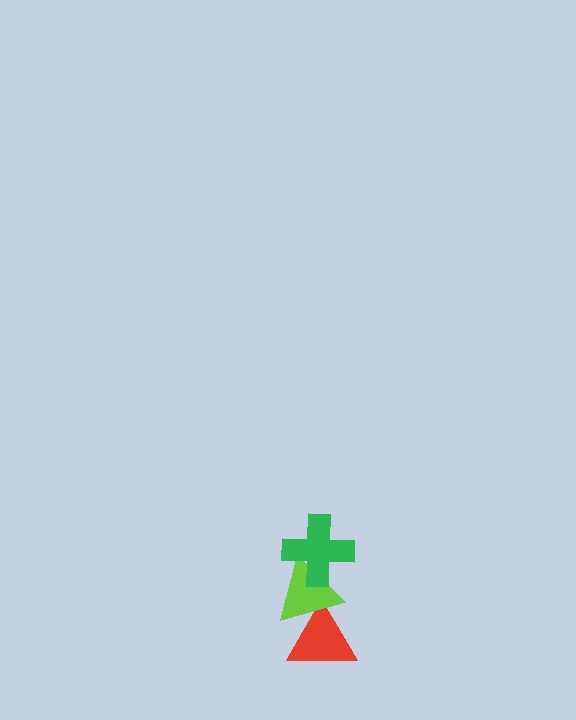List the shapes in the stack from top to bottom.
From top to bottom: the green cross, the lime triangle, the red triangle.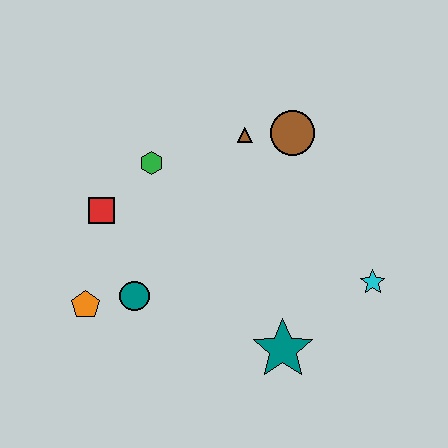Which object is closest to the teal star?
The cyan star is closest to the teal star.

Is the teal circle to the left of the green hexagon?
Yes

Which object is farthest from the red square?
The cyan star is farthest from the red square.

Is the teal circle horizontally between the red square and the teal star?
Yes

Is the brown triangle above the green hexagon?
Yes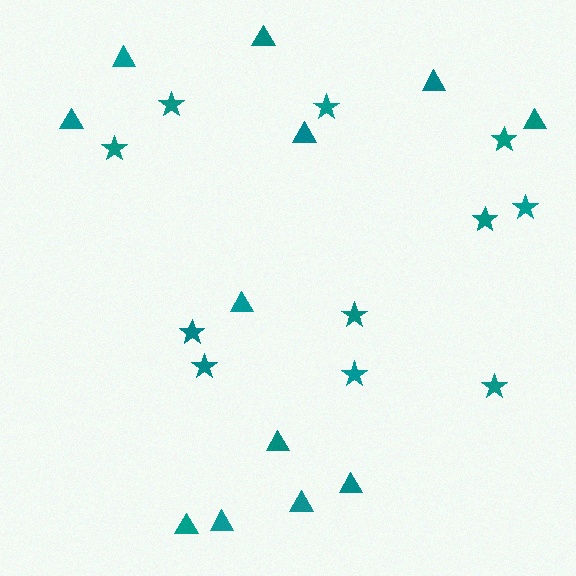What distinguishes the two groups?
There are 2 groups: one group of stars (11) and one group of triangles (12).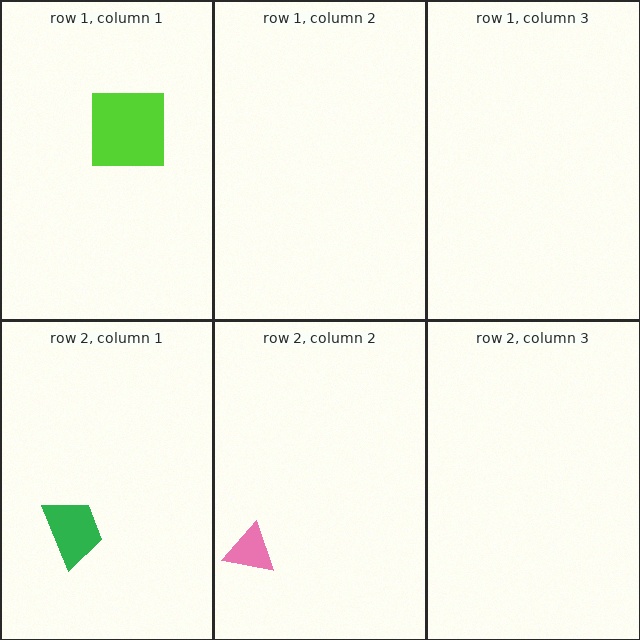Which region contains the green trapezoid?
The row 2, column 1 region.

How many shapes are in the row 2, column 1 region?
1.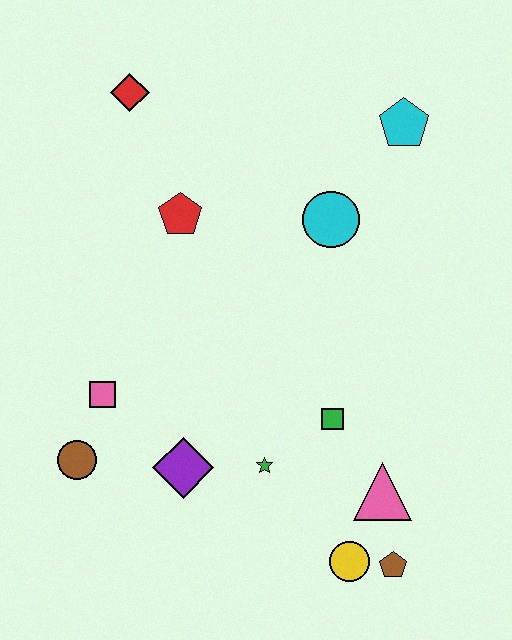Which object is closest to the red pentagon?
The red diamond is closest to the red pentagon.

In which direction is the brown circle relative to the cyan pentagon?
The brown circle is below the cyan pentagon.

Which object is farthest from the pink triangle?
The red diamond is farthest from the pink triangle.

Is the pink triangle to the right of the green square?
Yes